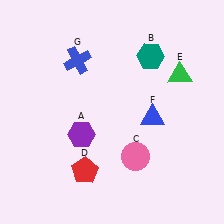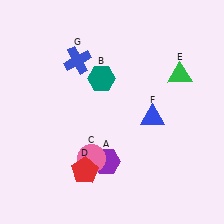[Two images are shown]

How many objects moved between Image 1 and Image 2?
3 objects moved between the two images.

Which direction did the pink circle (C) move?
The pink circle (C) moved left.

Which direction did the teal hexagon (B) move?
The teal hexagon (B) moved left.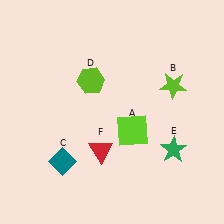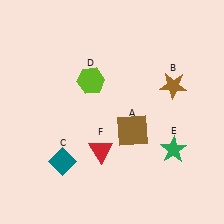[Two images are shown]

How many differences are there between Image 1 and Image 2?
There are 2 differences between the two images.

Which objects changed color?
A changed from lime to brown. B changed from lime to brown.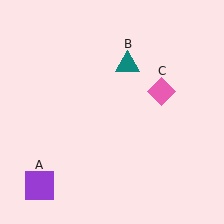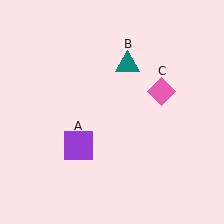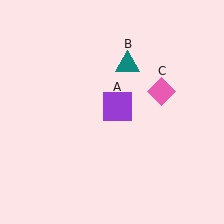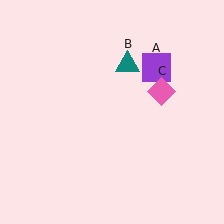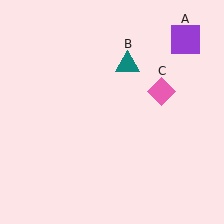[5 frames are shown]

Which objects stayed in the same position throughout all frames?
Teal triangle (object B) and pink diamond (object C) remained stationary.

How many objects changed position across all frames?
1 object changed position: purple square (object A).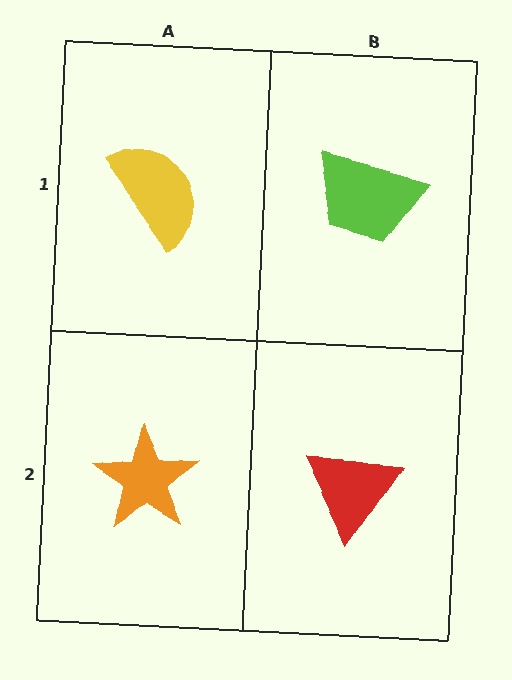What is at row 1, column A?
A yellow semicircle.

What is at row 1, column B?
A lime trapezoid.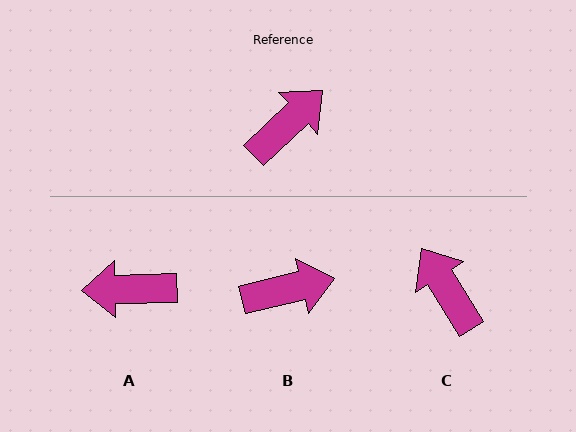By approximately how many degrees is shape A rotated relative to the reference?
Approximately 138 degrees counter-clockwise.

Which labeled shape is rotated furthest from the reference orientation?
A, about 138 degrees away.